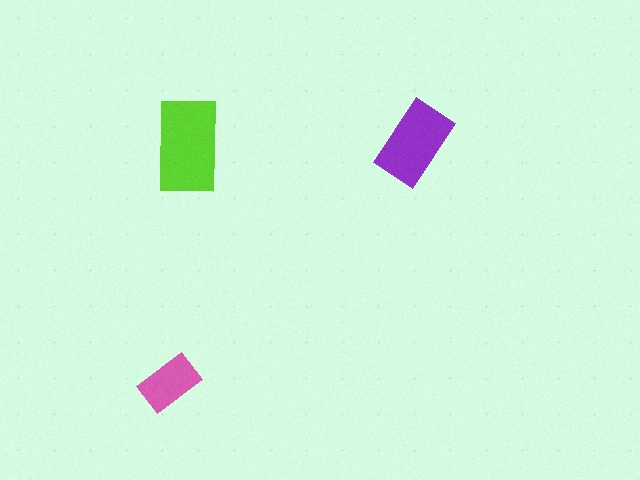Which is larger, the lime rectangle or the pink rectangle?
The lime one.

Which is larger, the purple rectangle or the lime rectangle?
The lime one.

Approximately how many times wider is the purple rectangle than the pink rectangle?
About 1.5 times wider.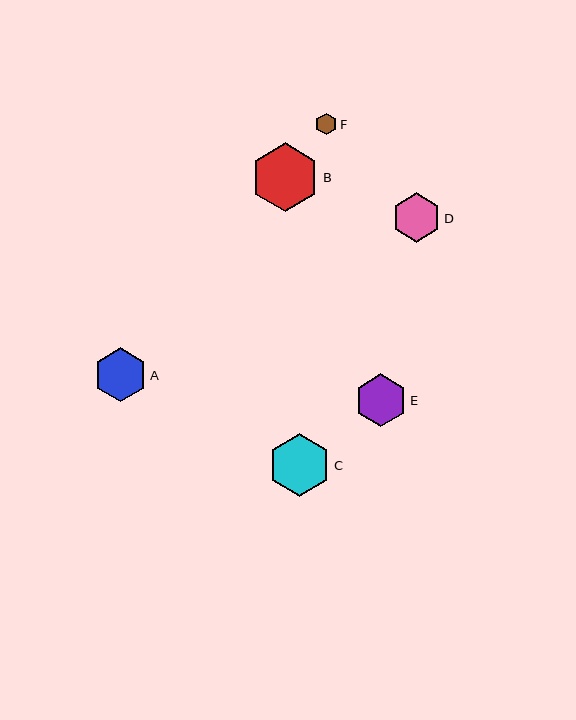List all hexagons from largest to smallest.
From largest to smallest: B, C, A, E, D, F.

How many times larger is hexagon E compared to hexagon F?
Hexagon E is approximately 2.5 times the size of hexagon F.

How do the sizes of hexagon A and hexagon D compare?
Hexagon A and hexagon D are approximately the same size.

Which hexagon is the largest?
Hexagon B is the largest with a size of approximately 69 pixels.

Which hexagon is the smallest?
Hexagon F is the smallest with a size of approximately 21 pixels.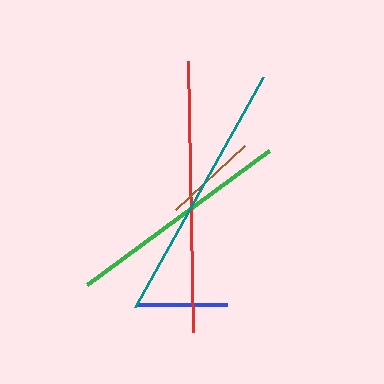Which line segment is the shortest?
The blue line is the shortest at approximately 89 pixels.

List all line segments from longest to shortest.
From longest to shortest: red, teal, green, brown, blue.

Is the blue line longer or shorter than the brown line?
The brown line is longer than the blue line.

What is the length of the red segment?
The red segment is approximately 271 pixels long.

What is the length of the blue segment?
The blue segment is approximately 89 pixels long.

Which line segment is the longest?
The red line is the longest at approximately 271 pixels.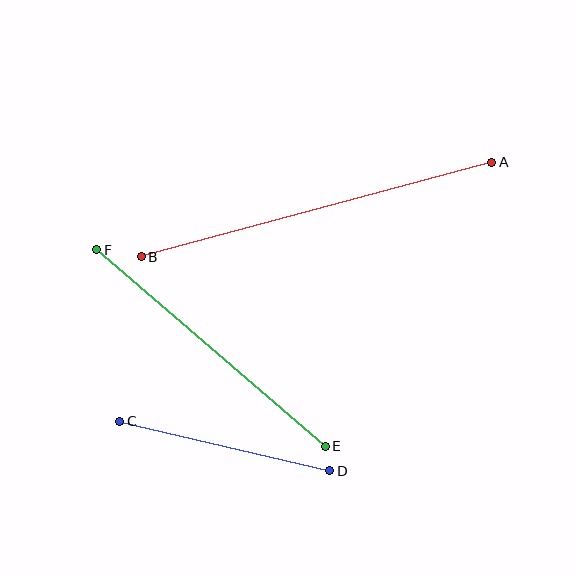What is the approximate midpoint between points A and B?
The midpoint is at approximately (317, 209) pixels.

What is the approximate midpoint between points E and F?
The midpoint is at approximately (211, 348) pixels.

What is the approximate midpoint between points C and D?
The midpoint is at approximately (225, 446) pixels.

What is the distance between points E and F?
The distance is approximately 301 pixels.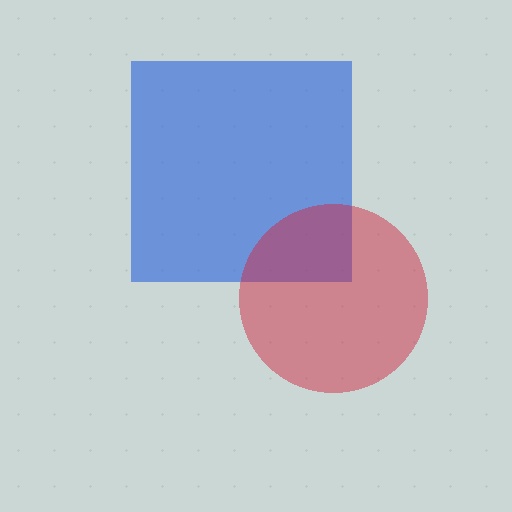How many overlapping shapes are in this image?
There are 2 overlapping shapes in the image.